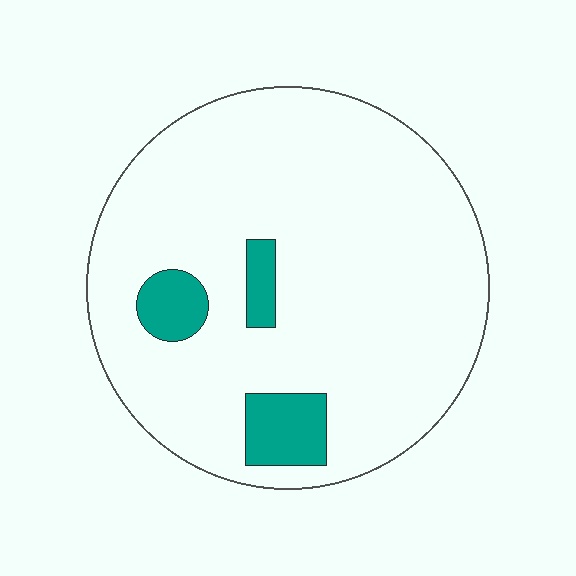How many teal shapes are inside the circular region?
3.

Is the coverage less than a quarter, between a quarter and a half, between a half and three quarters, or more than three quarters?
Less than a quarter.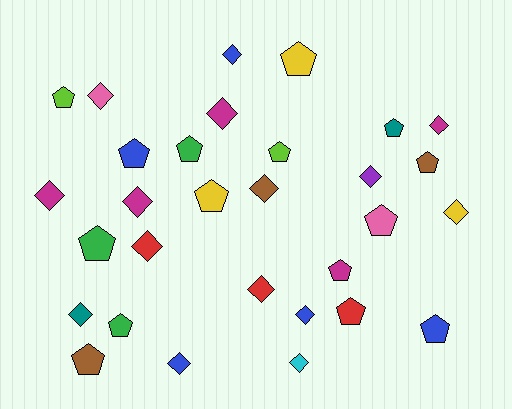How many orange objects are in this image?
There are no orange objects.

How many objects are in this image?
There are 30 objects.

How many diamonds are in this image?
There are 15 diamonds.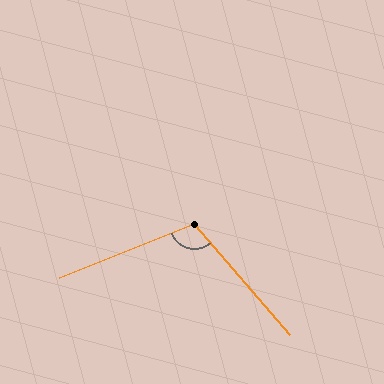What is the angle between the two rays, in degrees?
Approximately 109 degrees.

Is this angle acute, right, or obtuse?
It is obtuse.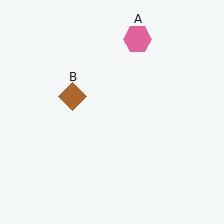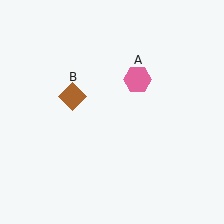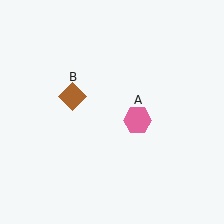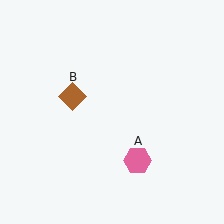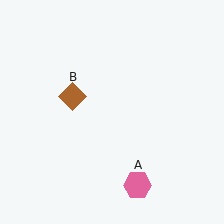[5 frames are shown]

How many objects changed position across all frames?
1 object changed position: pink hexagon (object A).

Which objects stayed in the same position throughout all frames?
Brown diamond (object B) remained stationary.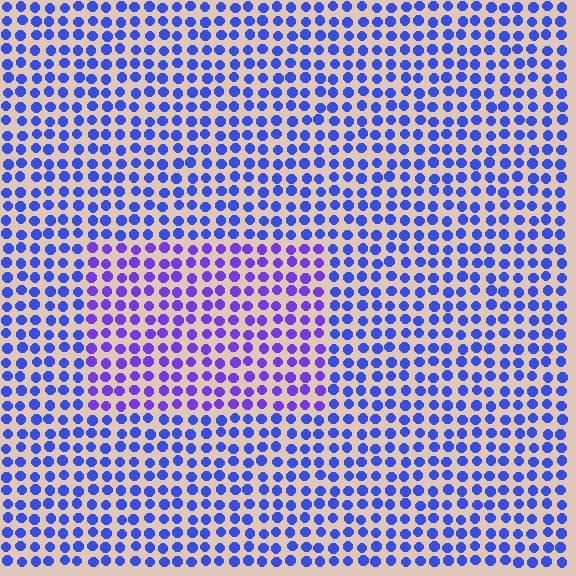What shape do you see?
I see a rectangle.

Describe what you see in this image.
The image is filled with small blue elements in a uniform arrangement. A rectangle-shaped region is visible where the elements are tinted to a slightly different hue, forming a subtle color boundary.